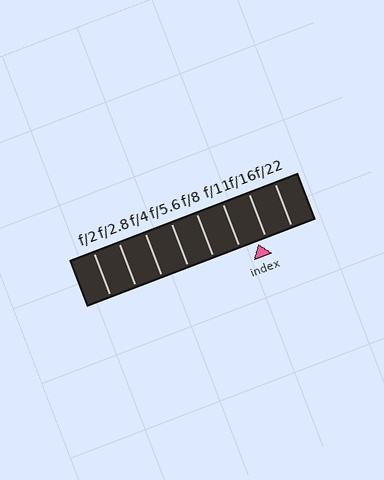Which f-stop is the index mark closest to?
The index mark is closest to f/16.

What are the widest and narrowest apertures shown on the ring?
The widest aperture shown is f/2 and the narrowest is f/22.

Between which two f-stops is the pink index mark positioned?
The index mark is between f/11 and f/16.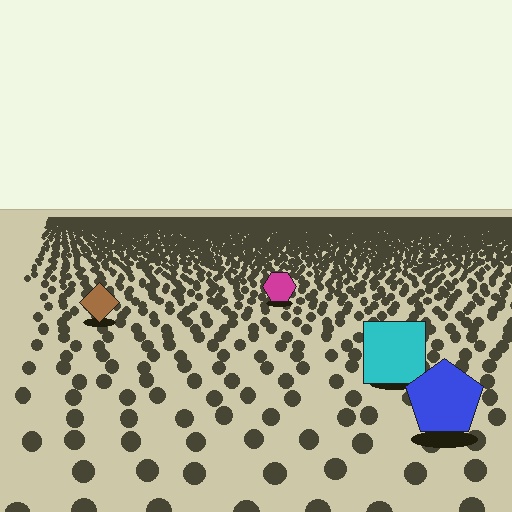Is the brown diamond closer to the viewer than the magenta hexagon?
Yes. The brown diamond is closer — you can tell from the texture gradient: the ground texture is coarser near it.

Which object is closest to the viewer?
The blue pentagon is closest. The texture marks near it are larger and more spread out.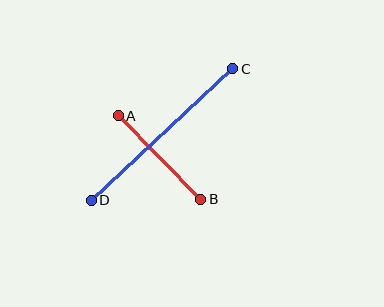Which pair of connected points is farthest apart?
Points C and D are farthest apart.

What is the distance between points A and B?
The distance is approximately 117 pixels.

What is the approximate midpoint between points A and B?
The midpoint is at approximately (159, 158) pixels.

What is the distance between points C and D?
The distance is approximately 193 pixels.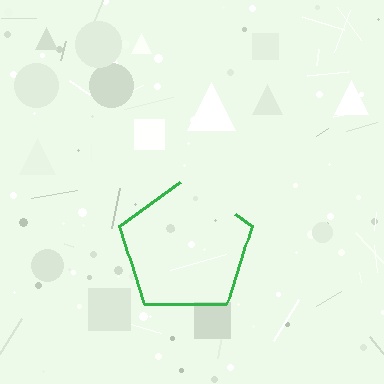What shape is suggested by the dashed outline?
The dashed outline suggests a pentagon.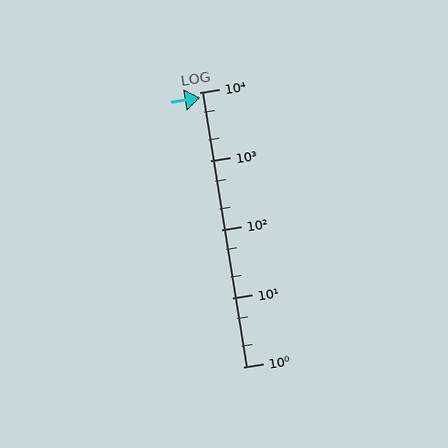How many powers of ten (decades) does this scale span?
The scale spans 4 decades, from 1 to 10000.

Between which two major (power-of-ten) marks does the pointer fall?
The pointer is between 1000 and 10000.